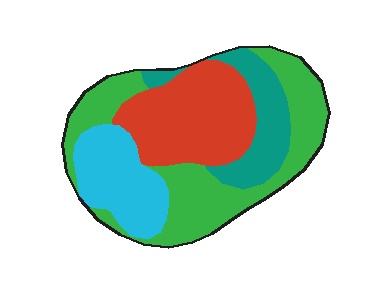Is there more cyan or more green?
Green.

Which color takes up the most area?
Green, at roughly 35%.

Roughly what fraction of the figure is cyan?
Cyan covers around 20% of the figure.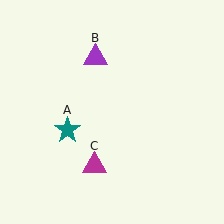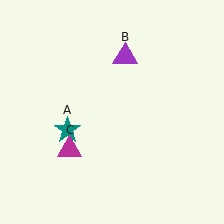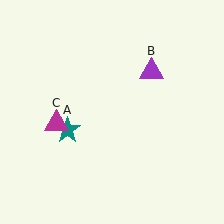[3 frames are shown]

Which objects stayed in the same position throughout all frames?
Teal star (object A) remained stationary.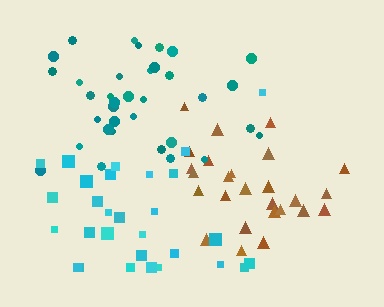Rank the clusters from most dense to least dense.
teal, brown, cyan.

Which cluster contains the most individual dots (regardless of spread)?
Teal (35).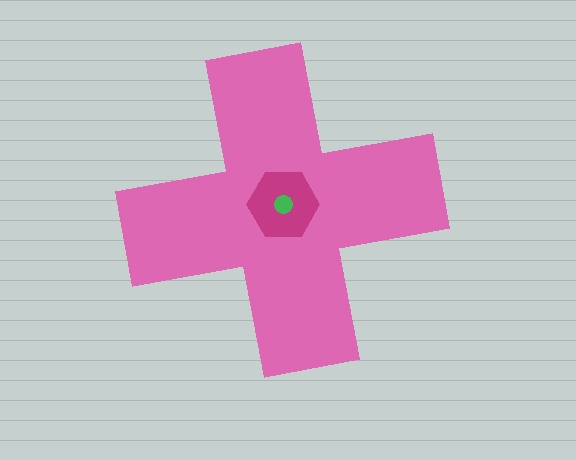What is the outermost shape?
The pink cross.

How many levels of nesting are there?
3.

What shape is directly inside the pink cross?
The magenta hexagon.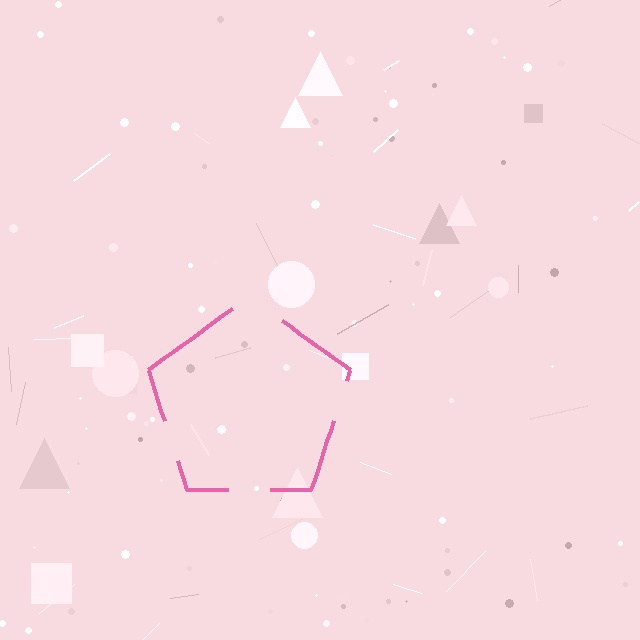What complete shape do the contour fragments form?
The contour fragments form a pentagon.